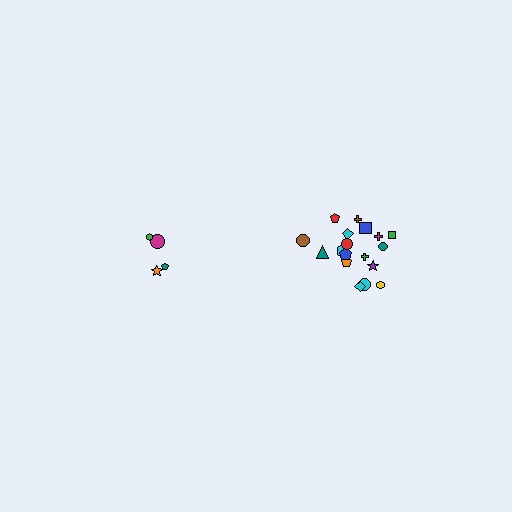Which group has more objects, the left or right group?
The right group.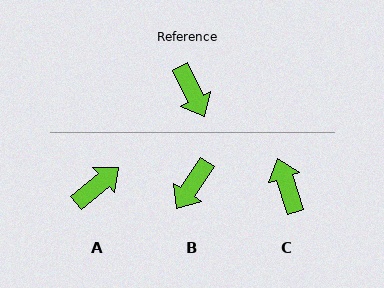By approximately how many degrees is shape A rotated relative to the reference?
Approximately 104 degrees counter-clockwise.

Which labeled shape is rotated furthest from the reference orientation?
C, about 172 degrees away.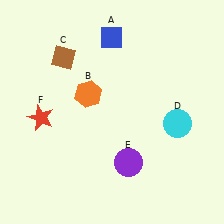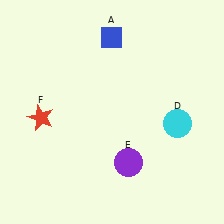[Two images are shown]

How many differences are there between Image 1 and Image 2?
There are 2 differences between the two images.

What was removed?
The brown diamond (C), the orange hexagon (B) were removed in Image 2.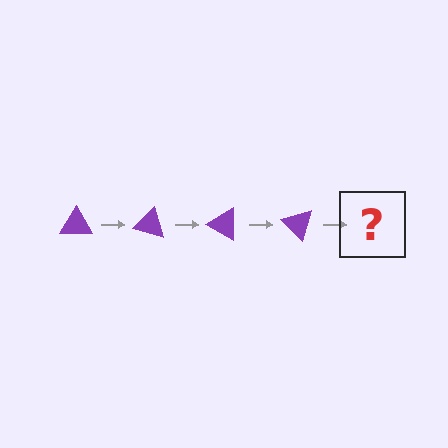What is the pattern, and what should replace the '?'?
The pattern is that the triangle rotates 15 degrees each step. The '?' should be a purple triangle rotated 60 degrees.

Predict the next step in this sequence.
The next step is a purple triangle rotated 60 degrees.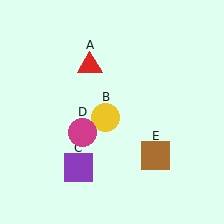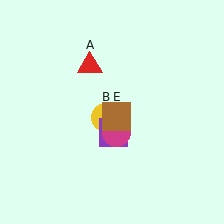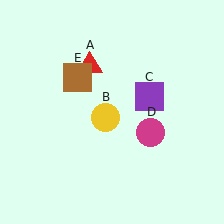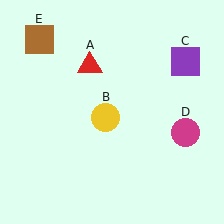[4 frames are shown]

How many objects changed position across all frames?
3 objects changed position: purple square (object C), magenta circle (object D), brown square (object E).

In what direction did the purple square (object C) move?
The purple square (object C) moved up and to the right.